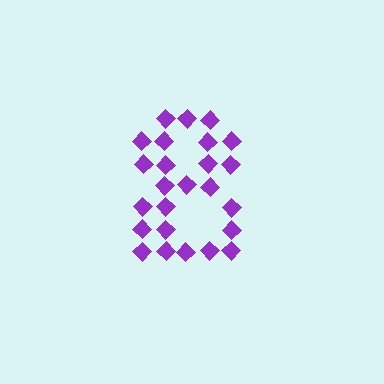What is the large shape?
The large shape is the digit 8.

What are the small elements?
The small elements are diamonds.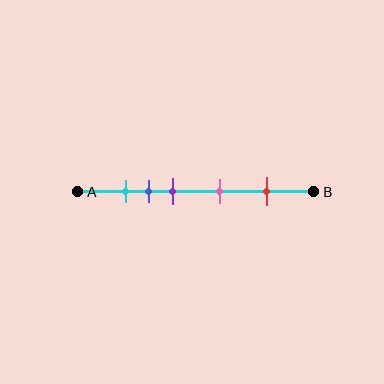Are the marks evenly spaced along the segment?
No, the marks are not evenly spaced.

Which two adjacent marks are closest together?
The cyan and blue marks are the closest adjacent pair.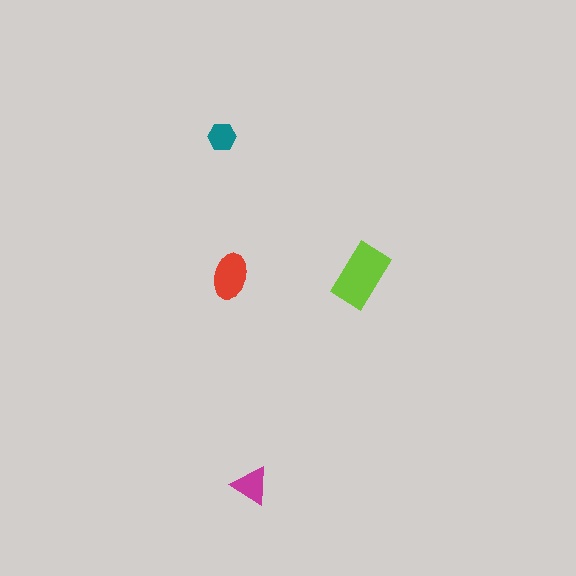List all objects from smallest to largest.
The teal hexagon, the magenta triangle, the red ellipse, the lime rectangle.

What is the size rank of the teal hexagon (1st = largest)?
4th.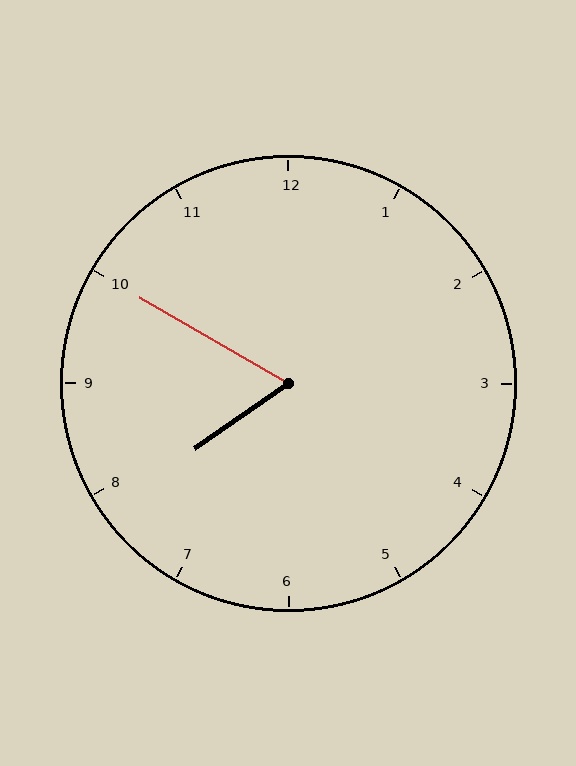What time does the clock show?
7:50.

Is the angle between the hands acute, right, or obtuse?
It is acute.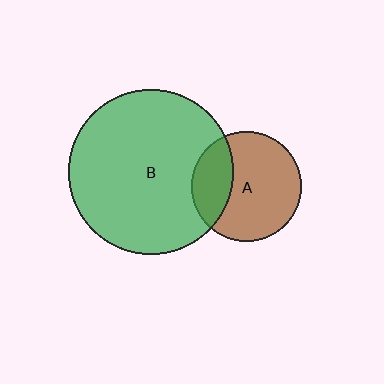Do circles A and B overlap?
Yes.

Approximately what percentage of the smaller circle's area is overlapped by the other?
Approximately 30%.